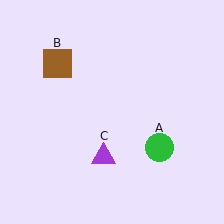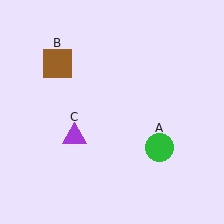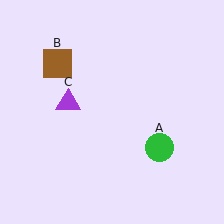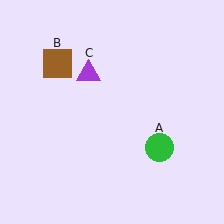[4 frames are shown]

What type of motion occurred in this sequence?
The purple triangle (object C) rotated clockwise around the center of the scene.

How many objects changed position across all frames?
1 object changed position: purple triangle (object C).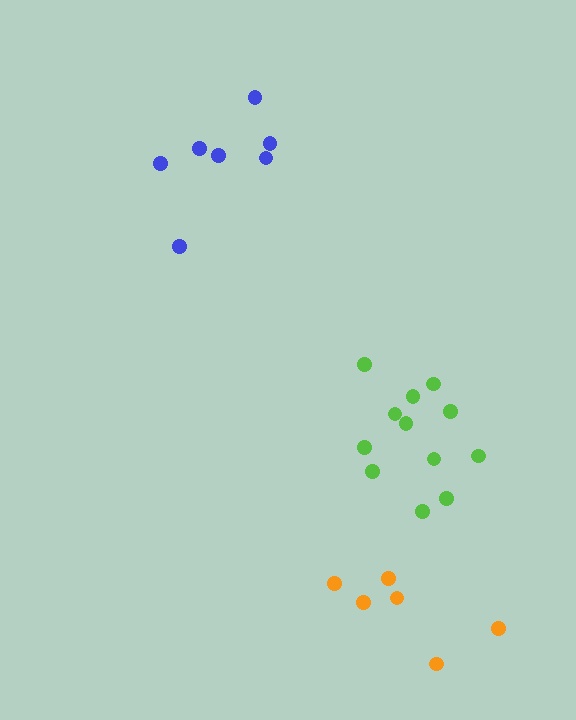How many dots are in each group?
Group 1: 7 dots, Group 2: 6 dots, Group 3: 12 dots (25 total).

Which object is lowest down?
The orange cluster is bottommost.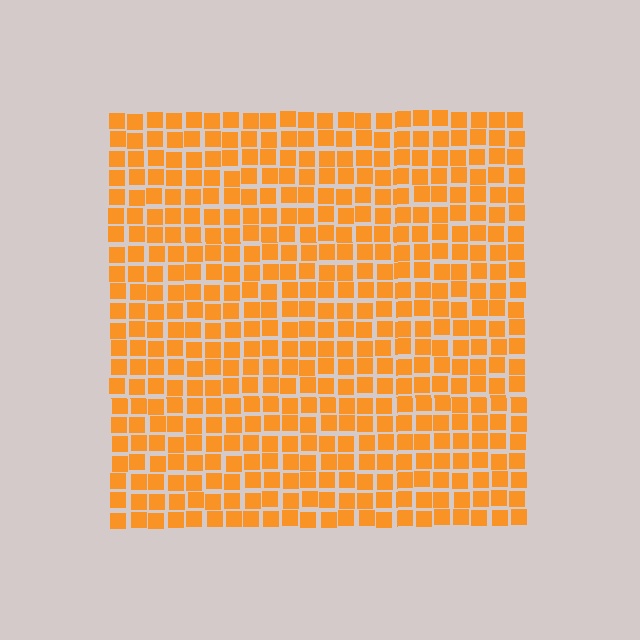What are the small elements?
The small elements are squares.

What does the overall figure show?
The overall figure shows a square.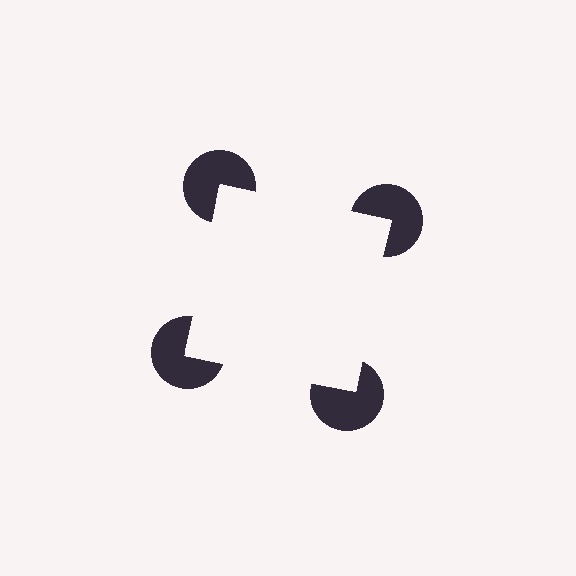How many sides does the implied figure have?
4 sides.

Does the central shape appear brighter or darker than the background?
It typically appears slightly brighter than the background, even though no actual brightness change is drawn.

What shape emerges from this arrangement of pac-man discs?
An illusory square — its edges are inferred from the aligned wedge cuts in the pac-man discs, not physically drawn.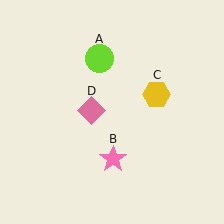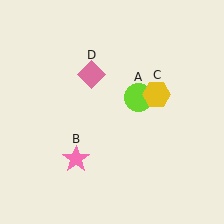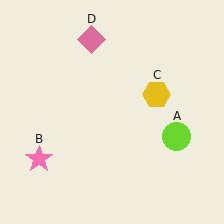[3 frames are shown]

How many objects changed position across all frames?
3 objects changed position: lime circle (object A), pink star (object B), pink diamond (object D).